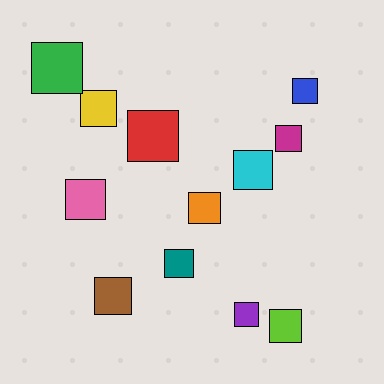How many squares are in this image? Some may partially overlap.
There are 12 squares.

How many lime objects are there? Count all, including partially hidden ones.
There is 1 lime object.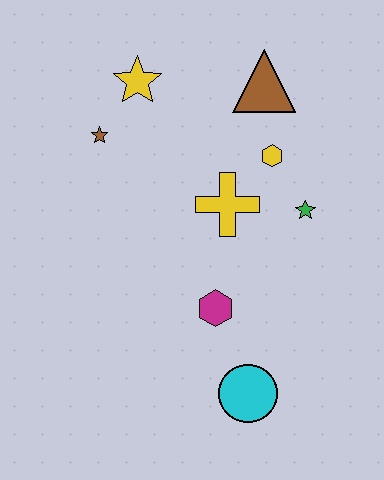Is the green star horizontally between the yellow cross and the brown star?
No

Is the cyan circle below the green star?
Yes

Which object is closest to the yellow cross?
The yellow hexagon is closest to the yellow cross.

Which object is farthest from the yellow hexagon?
The cyan circle is farthest from the yellow hexagon.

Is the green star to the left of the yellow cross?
No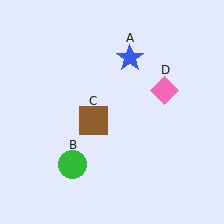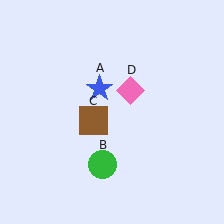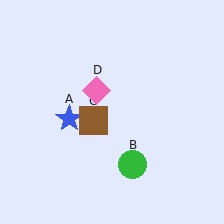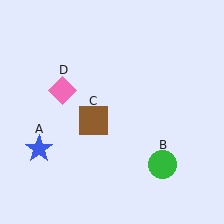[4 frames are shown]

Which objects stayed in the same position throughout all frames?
Brown square (object C) remained stationary.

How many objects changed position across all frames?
3 objects changed position: blue star (object A), green circle (object B), pink diamond (object D).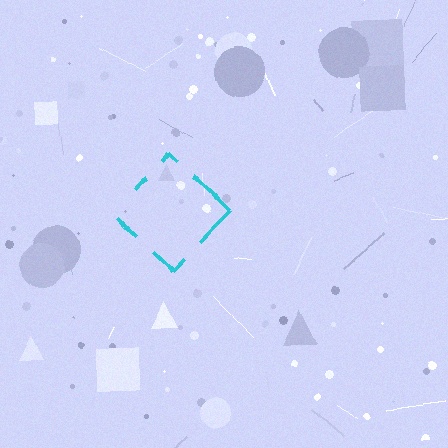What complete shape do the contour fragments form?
The contour fragments form a diamond.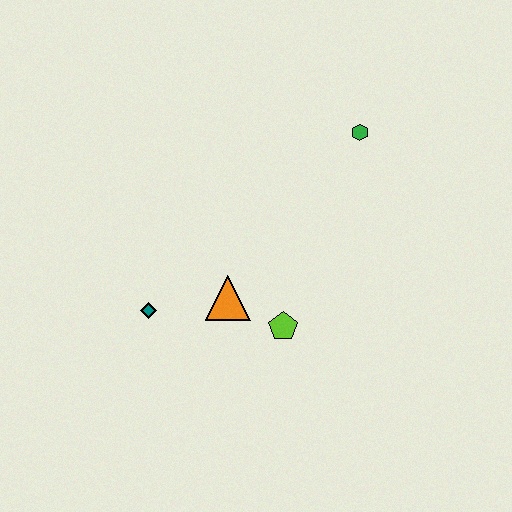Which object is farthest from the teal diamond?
The green hexagon is farthest from the teal diamond.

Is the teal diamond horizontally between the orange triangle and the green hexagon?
No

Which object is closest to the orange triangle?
The lime pentagon is closest to the orange triangle.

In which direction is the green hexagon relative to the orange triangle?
The green hexagon is above the orange triangle.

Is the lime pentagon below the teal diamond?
Yes